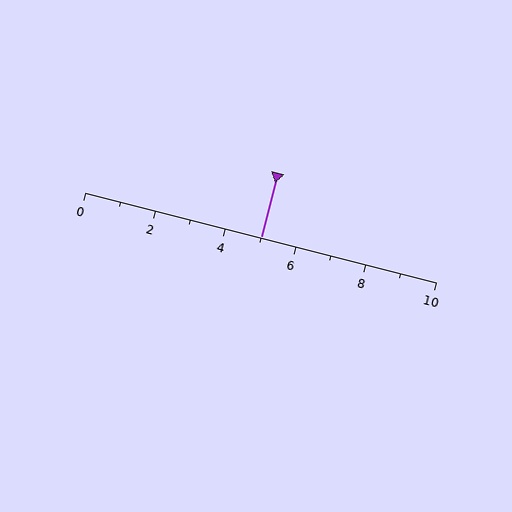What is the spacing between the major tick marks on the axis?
The major ticks are spaced 2 apart.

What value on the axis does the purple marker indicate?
The marker indicates approximately 5.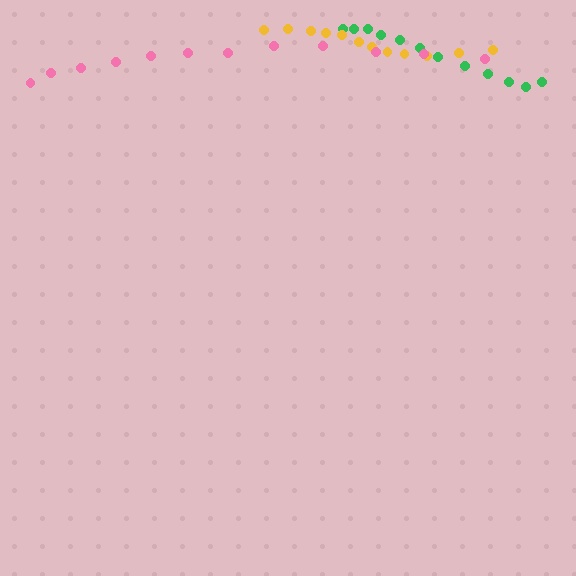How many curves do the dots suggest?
There are 3 distinct paths.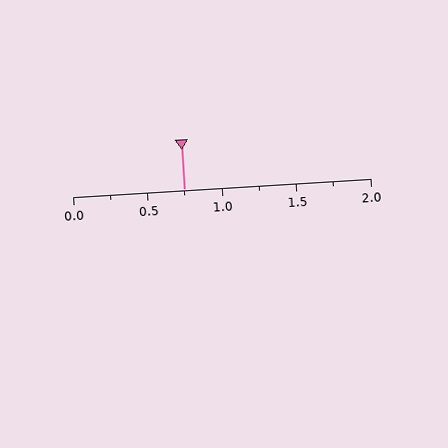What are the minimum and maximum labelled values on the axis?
The axis runs from 0.0 to 2.0.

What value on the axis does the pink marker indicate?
The marker indicates approximately 0.75.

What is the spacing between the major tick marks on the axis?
The major ticks are spaced 0.5 apart.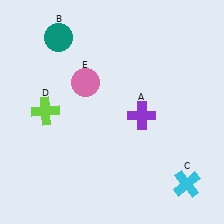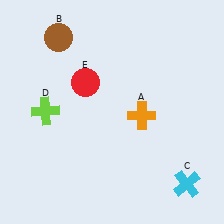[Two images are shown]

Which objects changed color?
A changed from purple to orange. B changed from teal to brown. E changed from pink to red.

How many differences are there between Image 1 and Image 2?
There are 3 differences between the two images.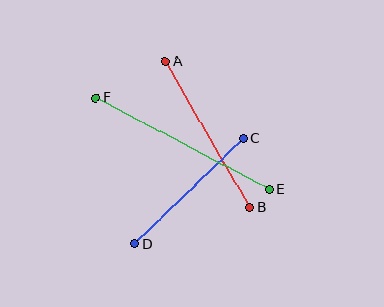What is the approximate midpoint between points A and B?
The midpoint is at approximately (207, 135) pixels.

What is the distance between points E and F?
The distance is approximately 196 pixels.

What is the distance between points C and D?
The distance is approximately 151 pixels.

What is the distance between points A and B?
The distance is approximately 168 pixels.